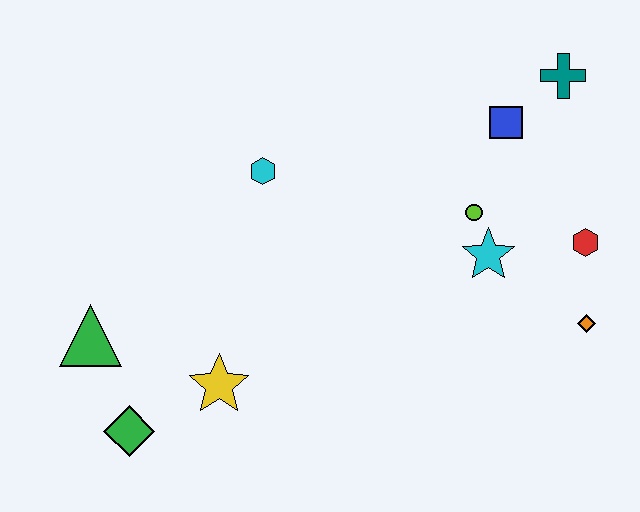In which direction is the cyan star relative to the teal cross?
The cyan star is below the teal cross.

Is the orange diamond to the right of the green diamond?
Yes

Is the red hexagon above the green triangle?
Yes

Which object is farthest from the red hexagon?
The green triangle is farthest from the red hexagon.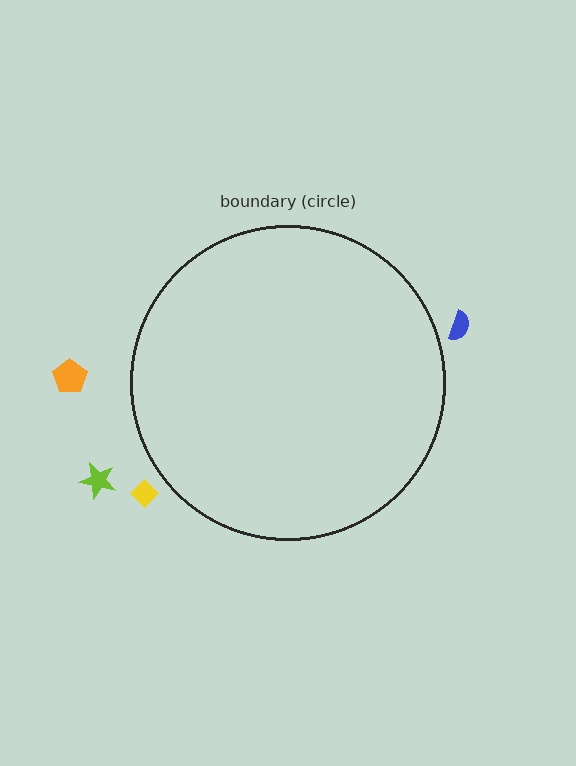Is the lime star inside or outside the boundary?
Outside.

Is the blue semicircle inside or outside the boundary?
Outside.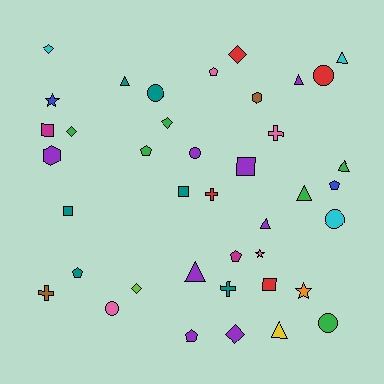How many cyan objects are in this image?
There are 3 cyan objects.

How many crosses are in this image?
There are 4 crosses.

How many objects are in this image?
There are 40 objects.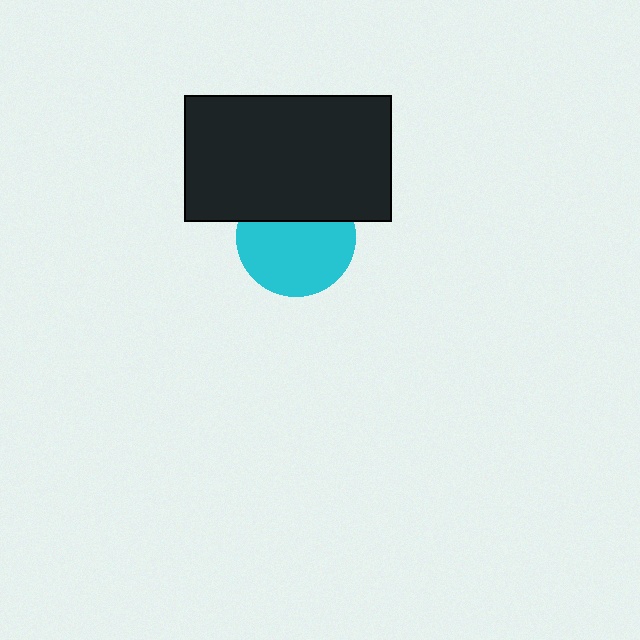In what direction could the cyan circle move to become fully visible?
The cyan circle could move down. That would shift it out from behind the black rectangle entirely.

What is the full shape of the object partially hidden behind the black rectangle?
The partially hidden object is a cyan circle.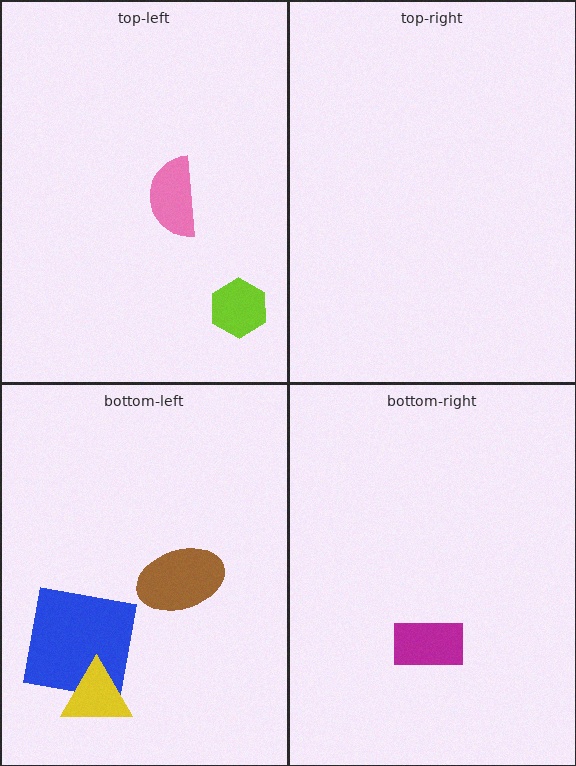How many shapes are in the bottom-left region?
3.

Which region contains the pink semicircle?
The top-left region.